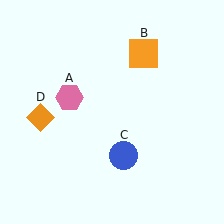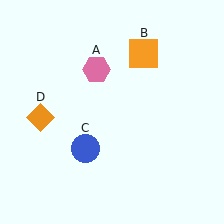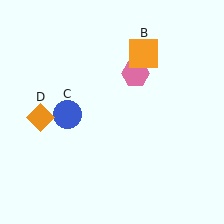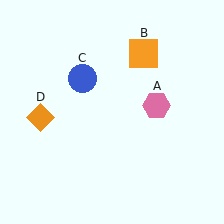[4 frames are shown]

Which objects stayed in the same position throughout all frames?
Orange square (object B) and orange diamond (object D) remained stationary.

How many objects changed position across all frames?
2 objects changed position: pink hexagon (object A), blue circle (object C).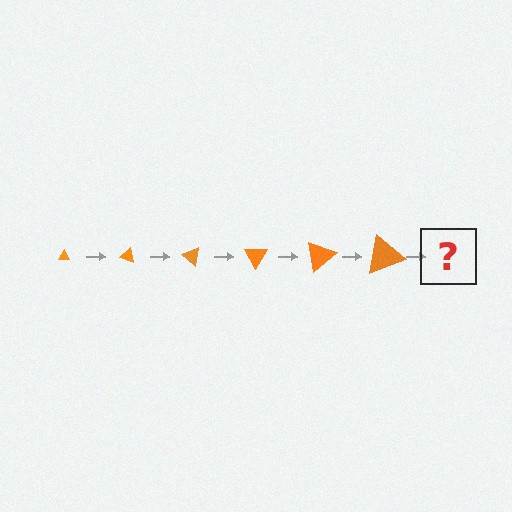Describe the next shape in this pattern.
It should be a triangle, larger than the previous one and rotated 120 degrees from the start.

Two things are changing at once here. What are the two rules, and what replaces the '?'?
The two rules are that the triangle grows larger each step and it rotates 20 degrees each step. The '?' should be a triangle, larger than the previous one and rotated 120 degrees from the start.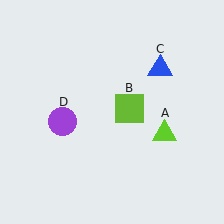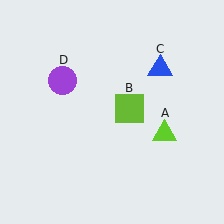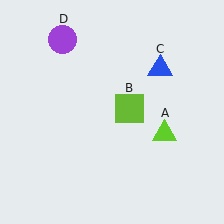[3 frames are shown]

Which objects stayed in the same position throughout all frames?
Lime triangle (object A) and lime square (object B) and blue triangle (object C) remained stationary.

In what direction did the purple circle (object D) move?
The purple circle (object D) moved up.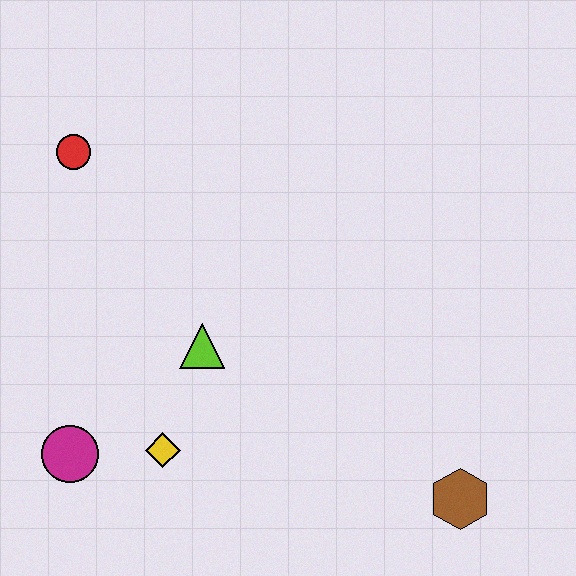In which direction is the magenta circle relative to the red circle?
The magenta circle is below the red circle.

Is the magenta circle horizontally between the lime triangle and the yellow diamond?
No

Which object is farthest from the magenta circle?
The brown hexagon is farthest from the magenta circle.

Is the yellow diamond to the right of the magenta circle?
Yes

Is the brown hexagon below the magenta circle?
Yes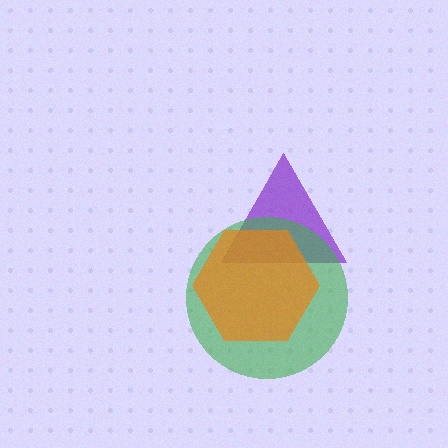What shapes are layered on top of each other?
The layered shapes are: a purple triangle, a green circle, an orange hexagon.